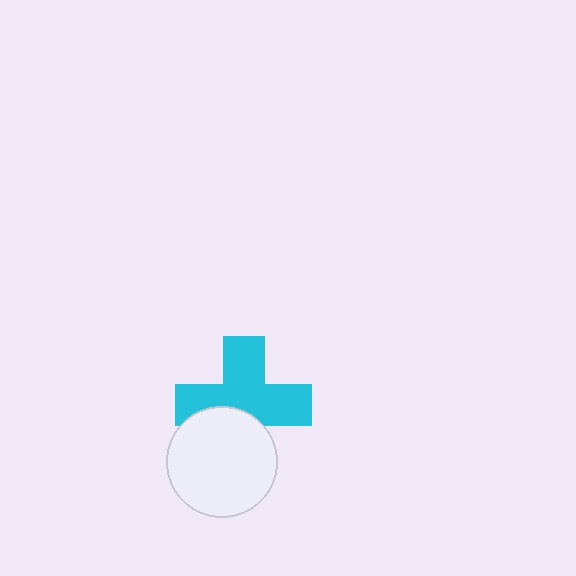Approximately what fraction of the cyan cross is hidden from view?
Roughly 32% of the cyan cross is hidden behind the white circle.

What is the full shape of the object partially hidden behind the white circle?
The partially hidden object is a cyan cross.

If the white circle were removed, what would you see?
You would see the complete cyan cross.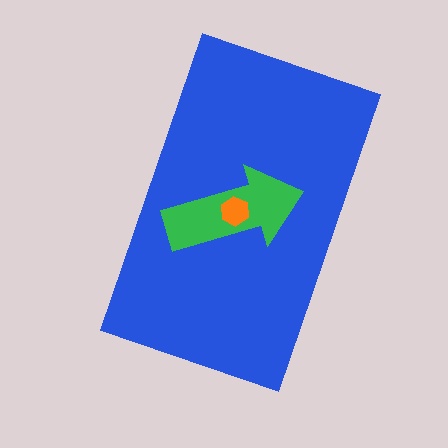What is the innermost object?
The orange hexagon.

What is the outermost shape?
The blue rectangle.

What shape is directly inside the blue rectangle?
The green arrow.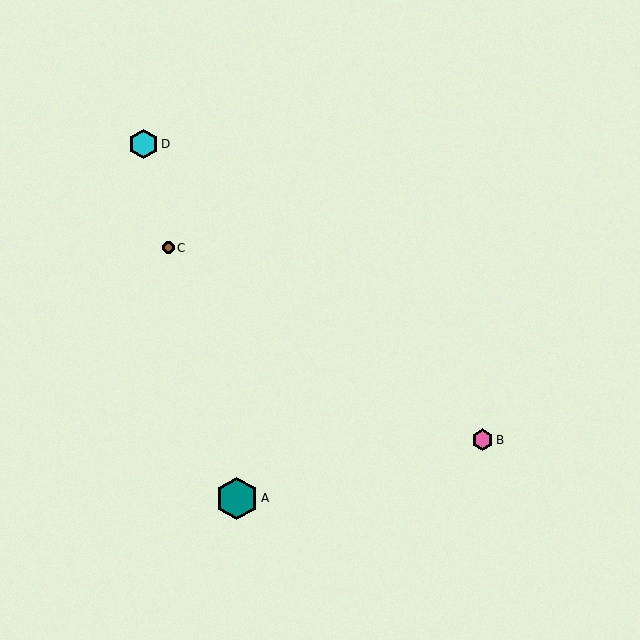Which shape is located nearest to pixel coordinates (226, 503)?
The teal hexagon (labeled A) at (237, 498) is nearest to that location.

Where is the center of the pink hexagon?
The center of the pink hexagon is at (483, 440).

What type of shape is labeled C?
Shape C is a brown circle.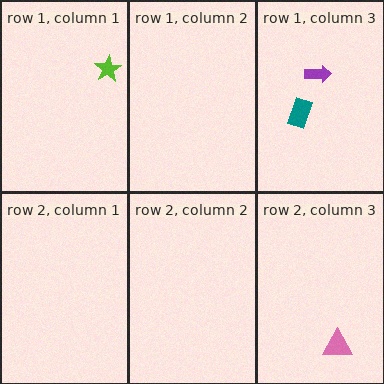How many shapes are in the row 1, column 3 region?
2.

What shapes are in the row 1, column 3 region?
The purple arrow, the teal rectangle.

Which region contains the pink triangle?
The row 2, column 3 region.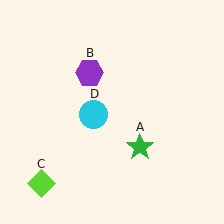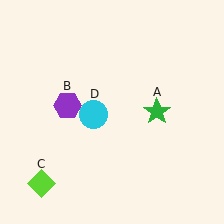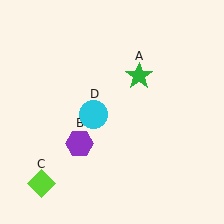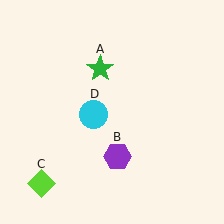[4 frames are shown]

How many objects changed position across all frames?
2 objects changed position: green star (object A), purple hexagon (object B).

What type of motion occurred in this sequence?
The green star (object A), purple hexagon (object B) rotated counterclockwise around the center of the scene.